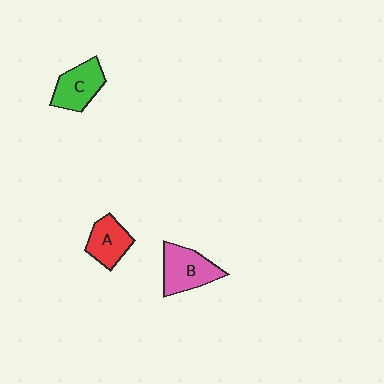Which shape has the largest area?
Shape B (pink).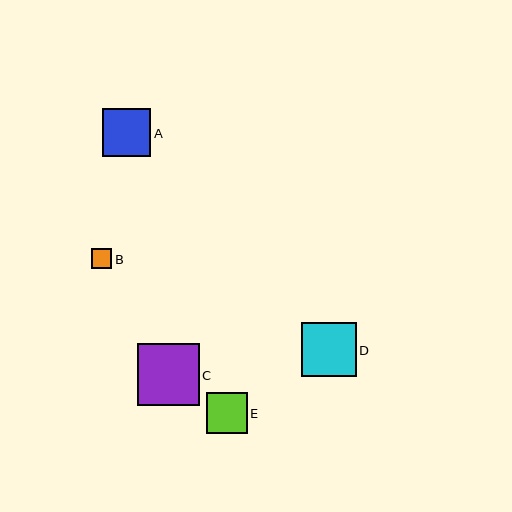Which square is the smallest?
Square B is the smallest with a size of approximately 21 pixels.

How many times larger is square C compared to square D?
Square C is approximately 1.1 times the size of square D.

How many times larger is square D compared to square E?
Square D is approximately 1.3 times the size of square E.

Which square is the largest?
Square C is the largest with a size of approximately 62 pixels.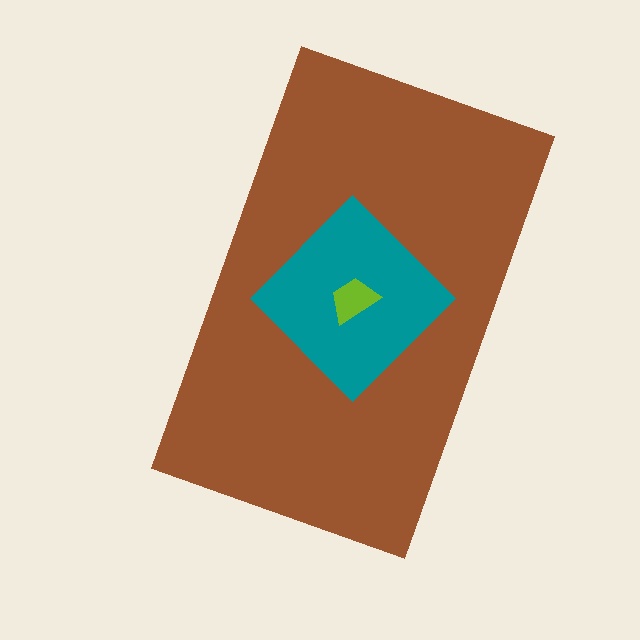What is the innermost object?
The lime trapezoid.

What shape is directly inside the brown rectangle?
The teal diamond.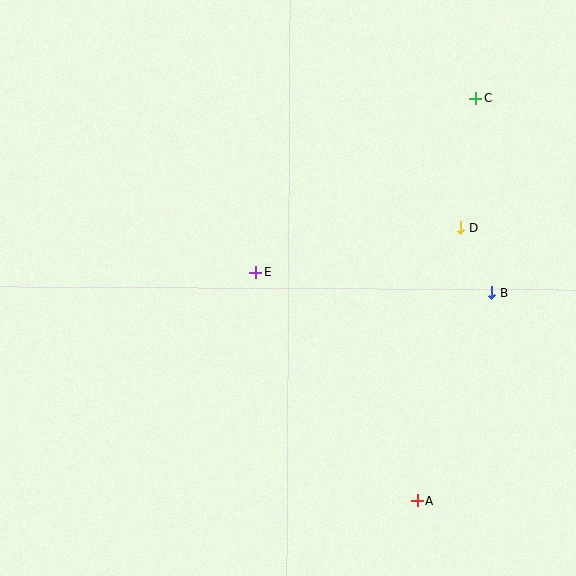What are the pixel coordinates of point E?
Point E is at (256, 272).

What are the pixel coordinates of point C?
Point C is at (476, 98).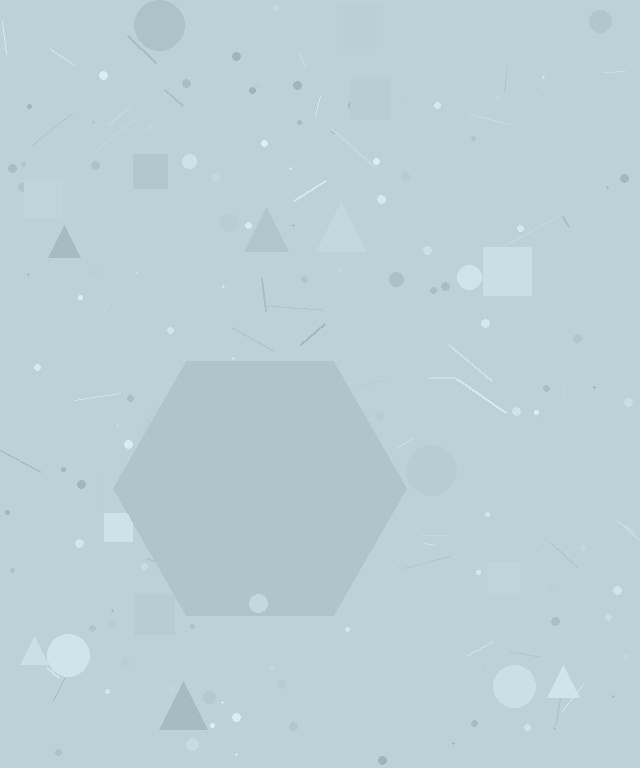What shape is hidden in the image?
A hexagon is hidden in the image.